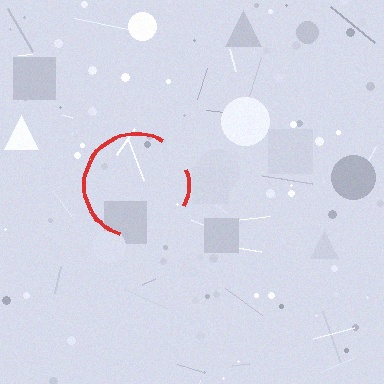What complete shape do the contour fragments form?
The contour fragments form a circle.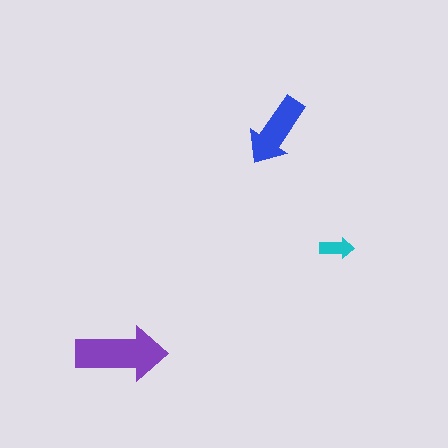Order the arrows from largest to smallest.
the purple one, the blue one, the cyan one.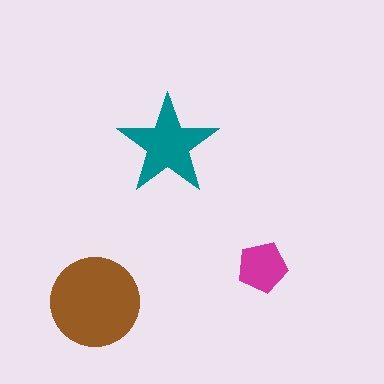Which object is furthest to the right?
The magenta pentagon is rightmost.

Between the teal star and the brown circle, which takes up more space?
The brown circle.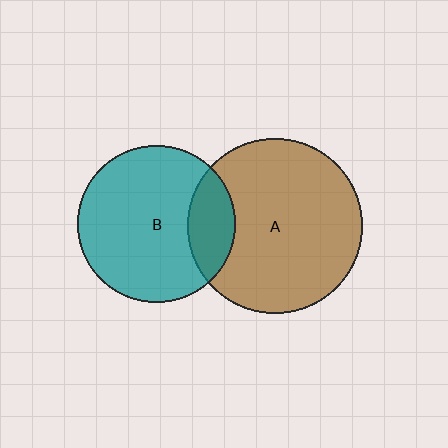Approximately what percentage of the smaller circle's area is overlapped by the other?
Approximately 20%.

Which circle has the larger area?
Circle A (brown).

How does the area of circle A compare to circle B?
Approximately 1.2 times.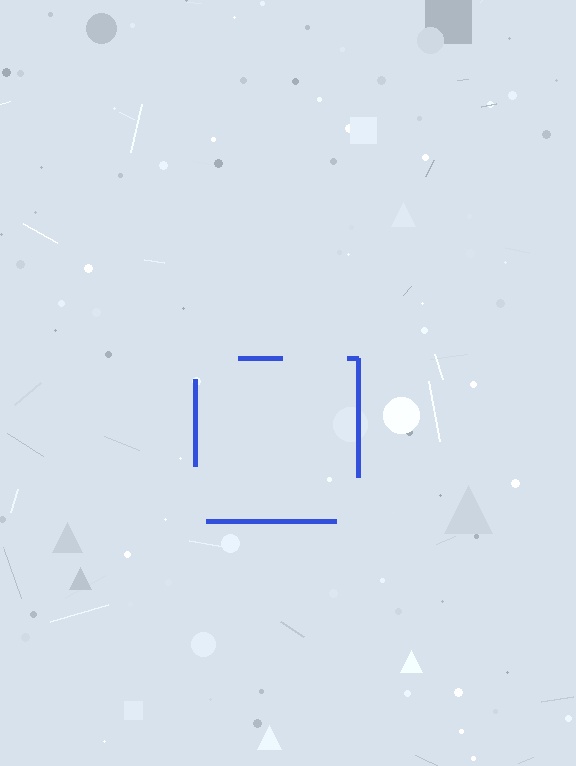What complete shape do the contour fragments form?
The contour fragments form a square.